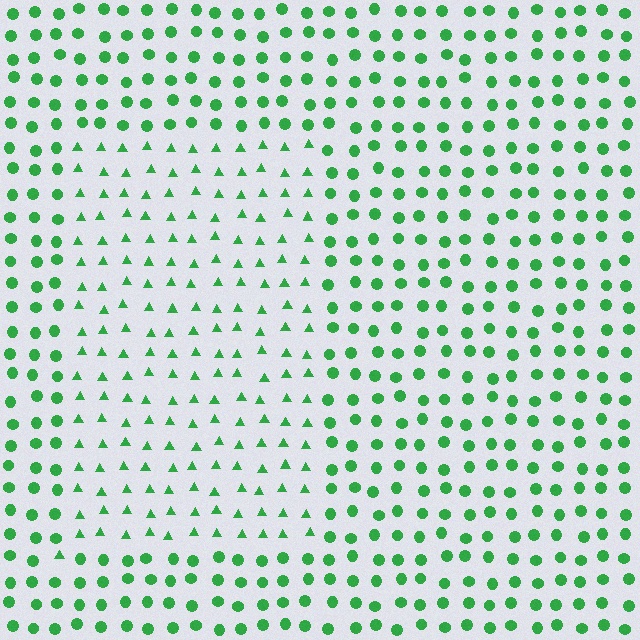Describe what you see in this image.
The image is filled with small green elements arranged in a uniform grid. A rectangle-shaped region contains triangles, while the surrounding area contains circles. The boundary is defined purely by the change in element shape.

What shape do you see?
I see a rectangle.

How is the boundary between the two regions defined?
The boundary is defined by a change in element shape: triangles inside vs. circles outside. All elements share the same color and spacing.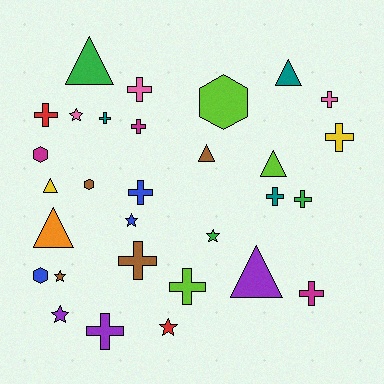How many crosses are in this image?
There are 13 crosses.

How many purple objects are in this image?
There are 3 purple objects.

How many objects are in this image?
There are 30 objects.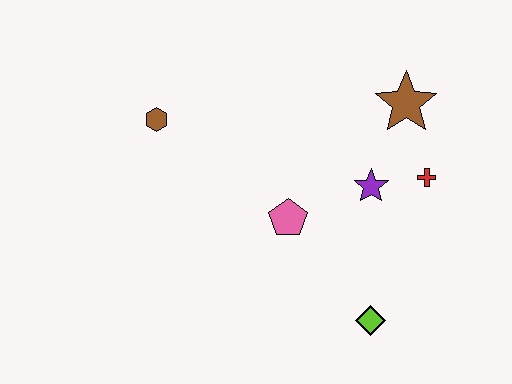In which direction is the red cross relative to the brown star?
The red cross is below the brown star.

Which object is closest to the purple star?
The red cross is closest to the purple star.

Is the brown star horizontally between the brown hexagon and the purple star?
No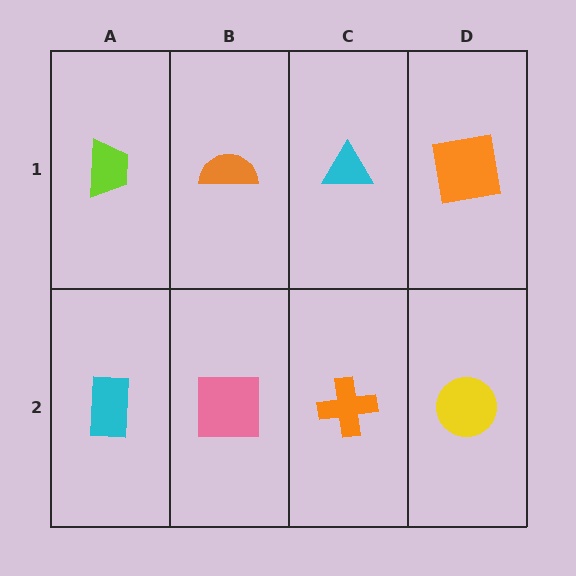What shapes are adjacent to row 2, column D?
An orange square (row 1, column D), an orange cross (row 2, column C).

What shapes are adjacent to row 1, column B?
A pink square (row 2, column B), a lime trapezoid (row 1, column A), a cyan triangle (row 1, column C).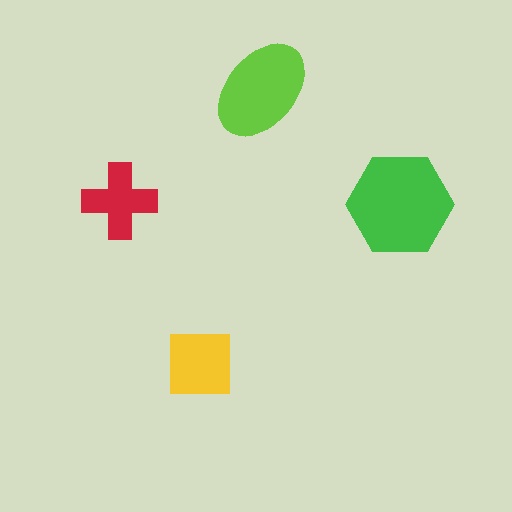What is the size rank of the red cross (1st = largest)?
4th.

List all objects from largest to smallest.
The green hexagon, the lime ellipse, the yellow square, the red cross.